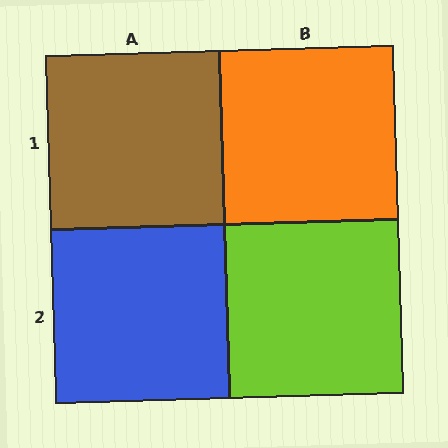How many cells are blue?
1 cell is blue.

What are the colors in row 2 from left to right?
Blue, lime.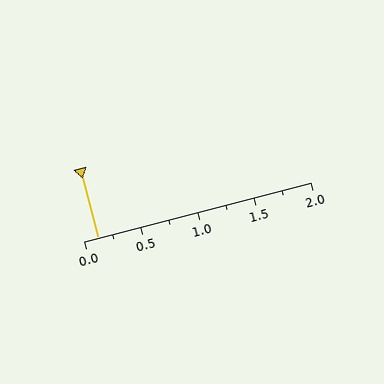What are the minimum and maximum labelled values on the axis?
The axis runs from 0.0 to 2.0.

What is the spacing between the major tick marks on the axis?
The major ticks are spaced 0.5 apart.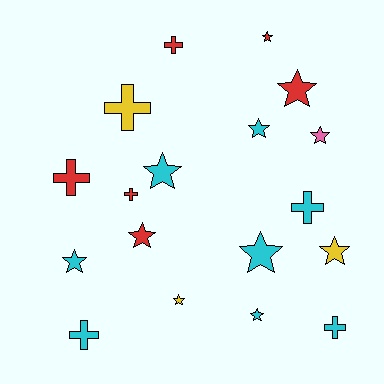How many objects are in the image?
There are 18 objects.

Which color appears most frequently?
Cyan, with 8 objects.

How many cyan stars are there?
There are 5 cyan stars.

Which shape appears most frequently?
Star, with 11 objects.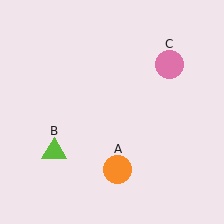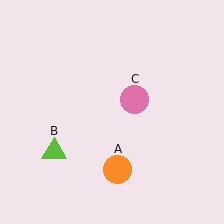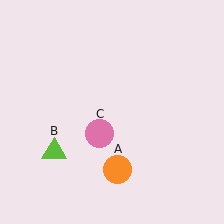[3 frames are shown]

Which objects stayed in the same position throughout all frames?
Orange circle (object A) and lime triangle (object B) remained stationary.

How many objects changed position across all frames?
1 object changed position: pink circle (object C).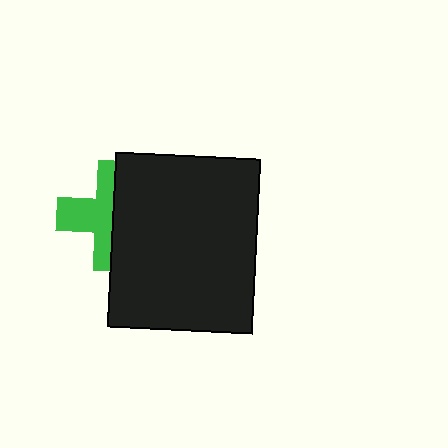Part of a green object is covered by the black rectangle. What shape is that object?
It is a cross.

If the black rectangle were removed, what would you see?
You would see the complete green cross.